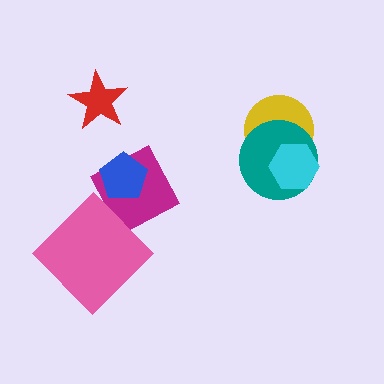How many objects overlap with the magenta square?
1 object overlaps with the magenta square.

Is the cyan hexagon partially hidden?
No, no other shape covers it.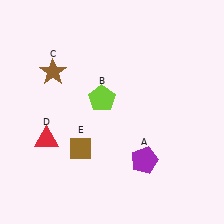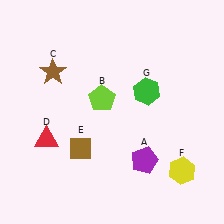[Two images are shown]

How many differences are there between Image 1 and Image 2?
There are 2 differences between the two images.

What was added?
A yellow hexagon (F), a green hexagon (G) were added in Image 2.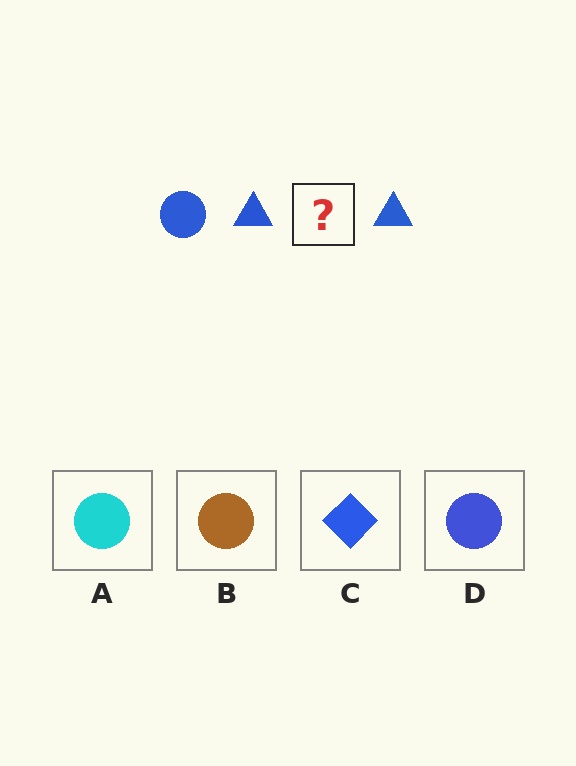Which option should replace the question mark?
Option D.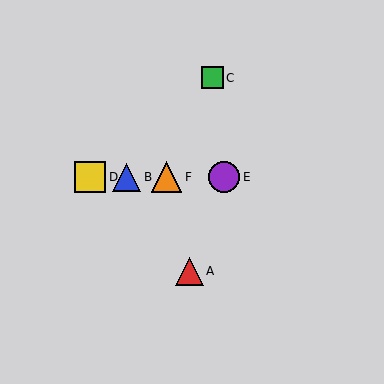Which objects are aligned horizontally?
Objects B, D, E, F are aligned horizontally.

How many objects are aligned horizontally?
4 objects (B, D, E, F) are aligned horizontally.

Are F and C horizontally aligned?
No, F is at y≈177 and C is at y≈78.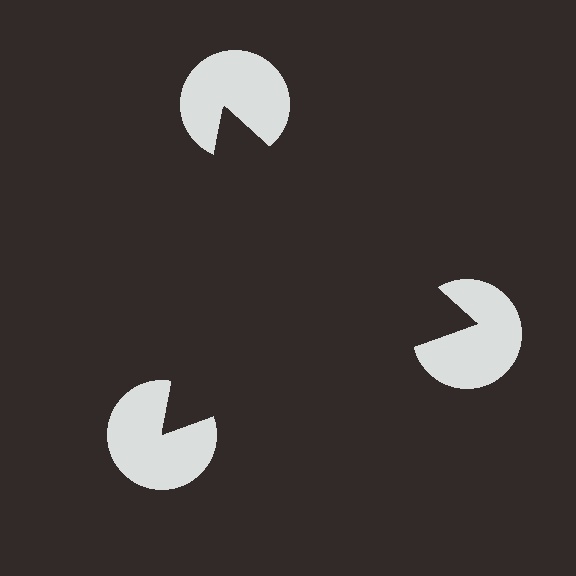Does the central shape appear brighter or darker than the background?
It typically appears slightly darker than the background, even though no actual brightness change is drawn.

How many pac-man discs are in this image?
There are 3 — one at each vertex of the illusory triangle.